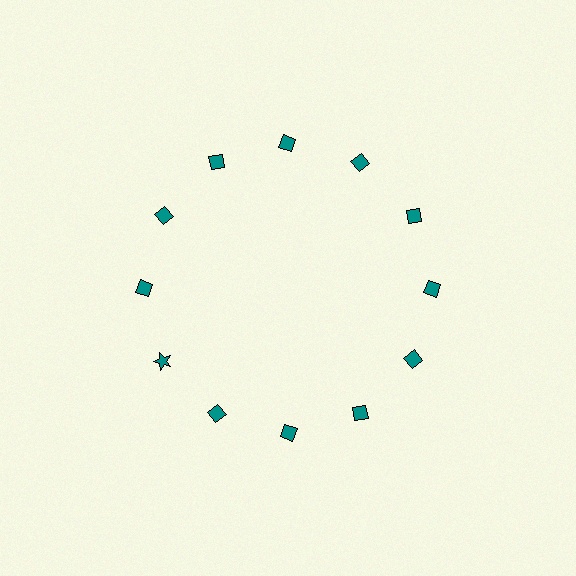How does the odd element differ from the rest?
It has a different shape: star instead of diamond.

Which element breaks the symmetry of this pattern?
The teal star at roughly the 8 o'clock position breaks the symmetry. All other shapes are teal diamonds.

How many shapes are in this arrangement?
There are 12 shapes arranged in a ring pattern.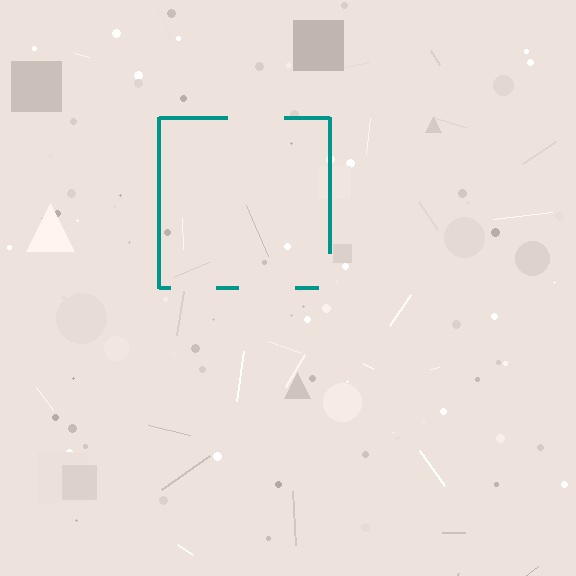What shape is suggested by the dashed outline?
The dashed outline suggests a square.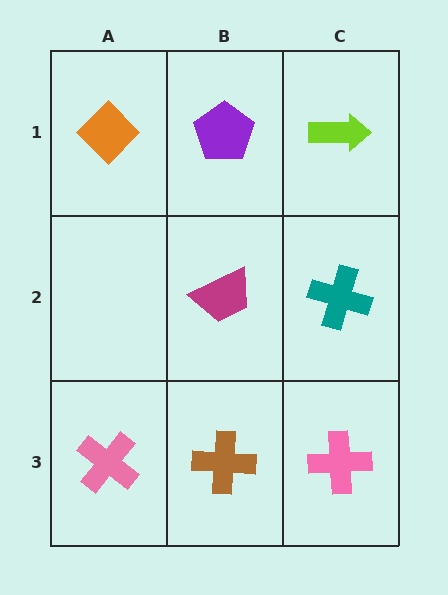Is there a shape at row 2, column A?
No, that cell is empty.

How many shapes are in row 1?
3 shapes.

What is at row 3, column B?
A brown cross.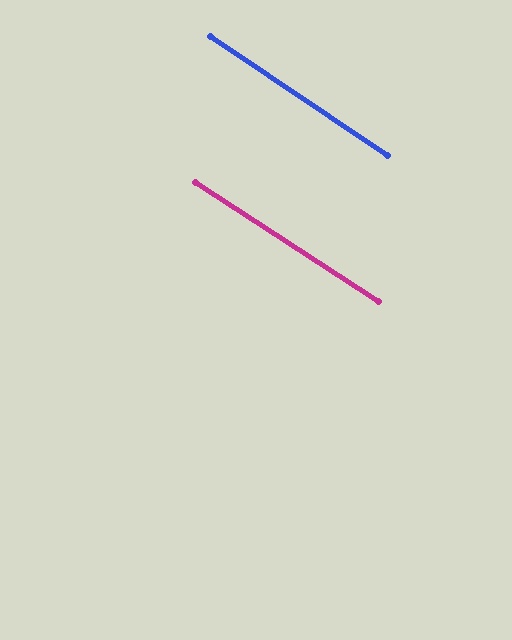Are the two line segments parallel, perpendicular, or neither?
Parallel — their directions differ by only 0.7°.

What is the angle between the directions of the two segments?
Approximately 1 degree.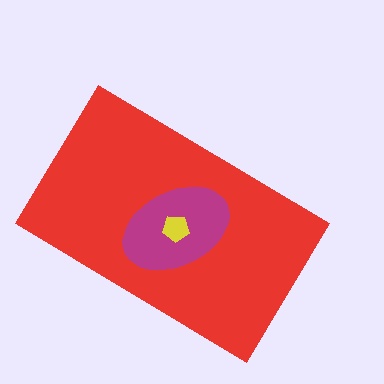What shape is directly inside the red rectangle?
The magenta ellipse.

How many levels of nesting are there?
3.